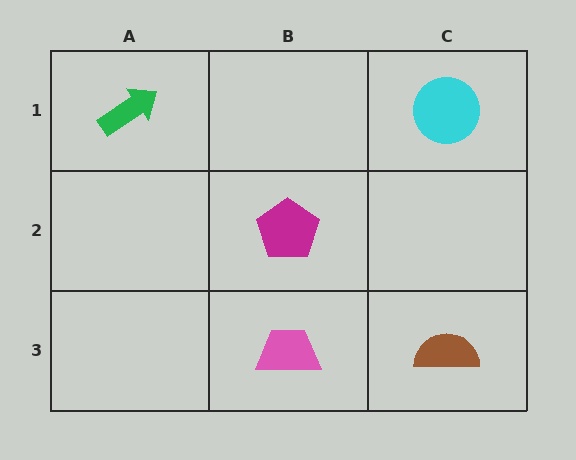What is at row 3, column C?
A brown semicircle.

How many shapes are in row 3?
2 shapes.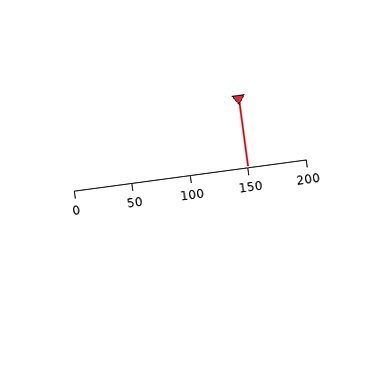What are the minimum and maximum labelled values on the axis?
The axis runs from 0 to 200.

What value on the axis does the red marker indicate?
The marker indicates approximately 150.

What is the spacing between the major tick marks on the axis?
The major ticks are spaced 50 apart.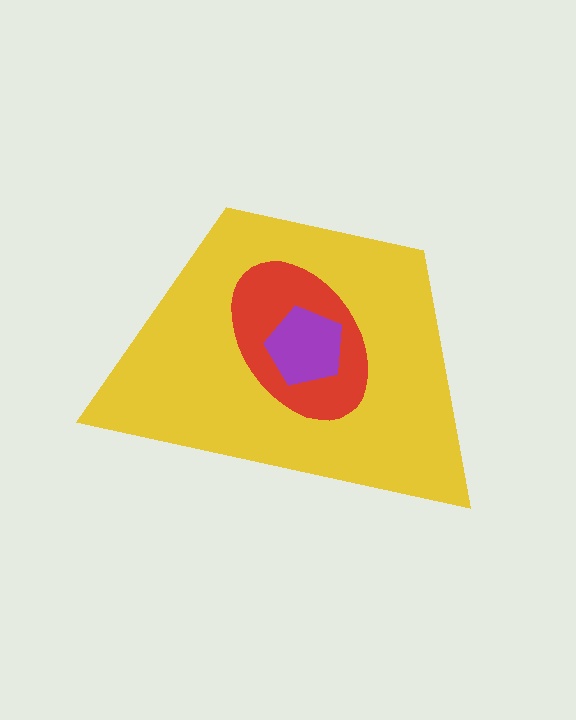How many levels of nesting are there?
3.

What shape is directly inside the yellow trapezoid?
The red ellipse.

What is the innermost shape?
The purple pentagon.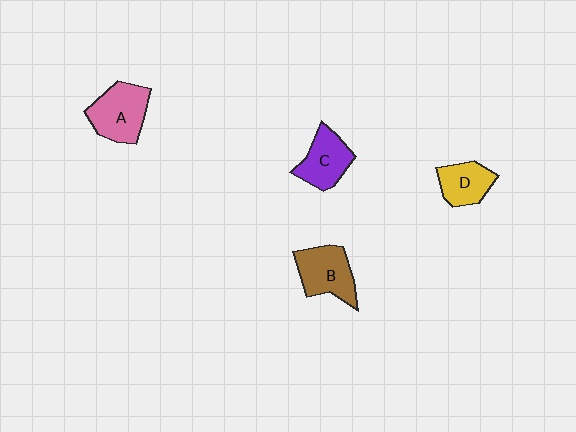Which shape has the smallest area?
Shape D (yellow).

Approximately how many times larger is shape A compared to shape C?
Approximately 1.2 times.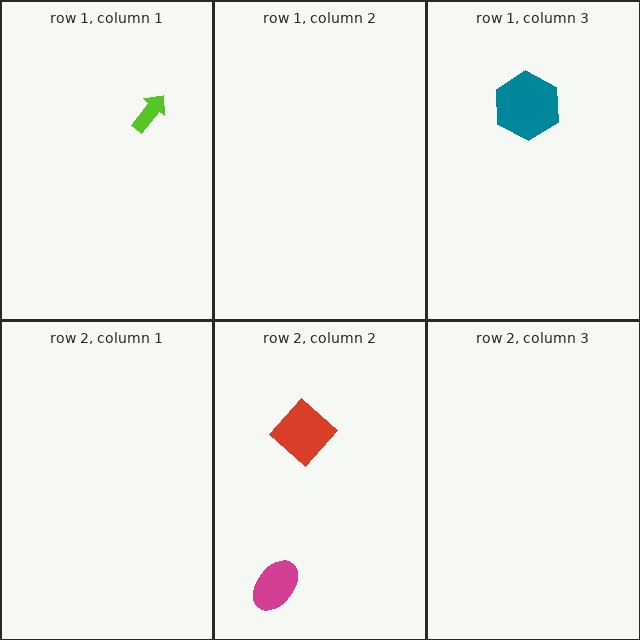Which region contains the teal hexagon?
The row 1, column 3 region.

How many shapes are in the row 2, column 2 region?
2.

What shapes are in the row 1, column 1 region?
The lime arrow.